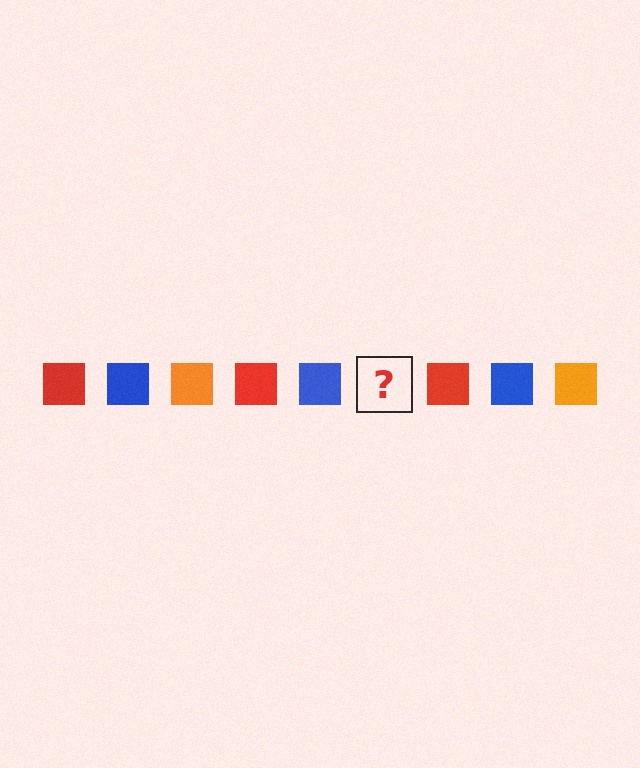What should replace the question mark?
The question mark should be replaced with an orange square.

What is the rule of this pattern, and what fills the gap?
The rule is that the pattern cycles through red, blue, orange squares. The gap should be filled with an orange square.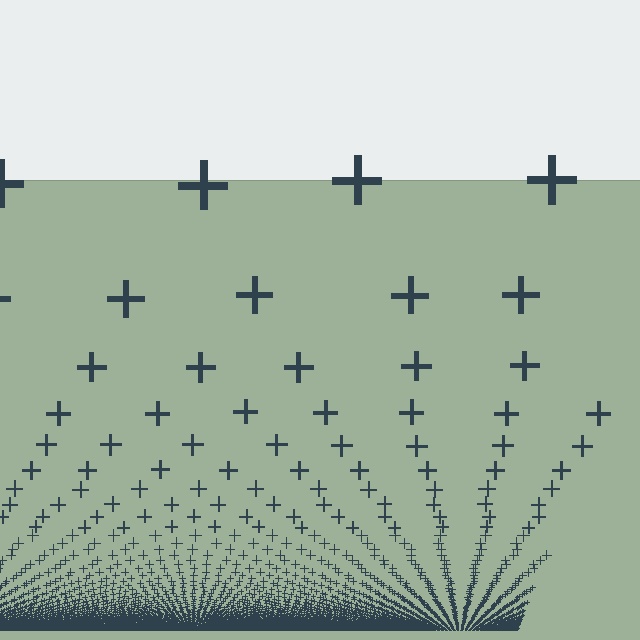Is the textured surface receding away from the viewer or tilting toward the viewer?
The surface appears to tilt toward the viewer. Texture elements get larger and sparser toward the top.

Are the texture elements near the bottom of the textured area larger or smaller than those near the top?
Smaller. The gradient is inverted — elements near the bottom are smaller and denser.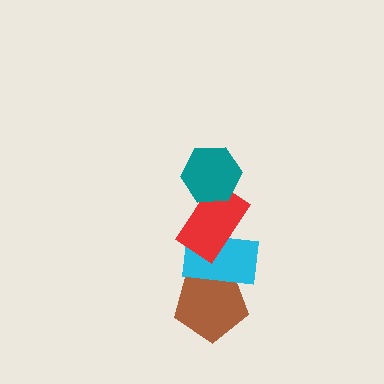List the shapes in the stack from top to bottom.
From top to bottom: the teal hexagon, the red rectangle, the cyan rectangle, the brown pentagon.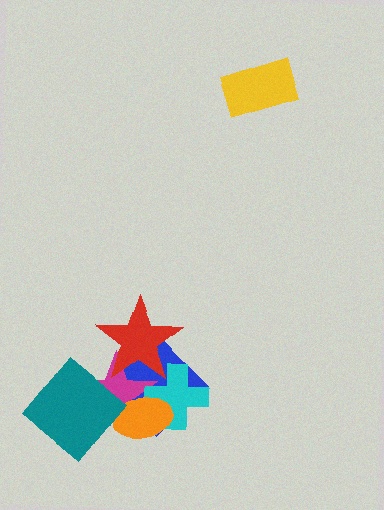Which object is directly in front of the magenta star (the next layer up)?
The cyan cross is directly in front of the magenta star.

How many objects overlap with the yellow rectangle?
0 objects overlap with the yellow rectangle.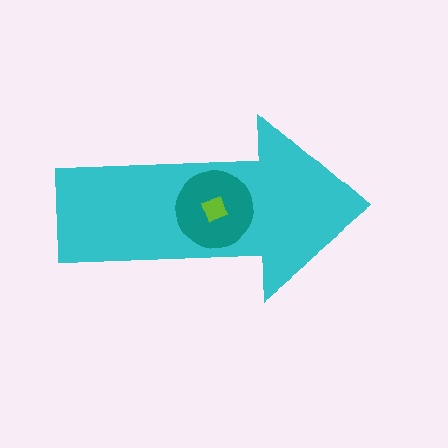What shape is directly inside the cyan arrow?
The teal circle.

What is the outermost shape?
The cyan arrow.